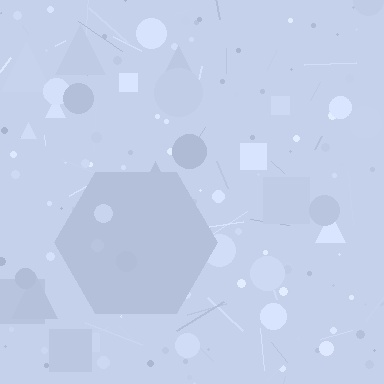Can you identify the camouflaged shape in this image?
The camouflaged shape is a hexagon.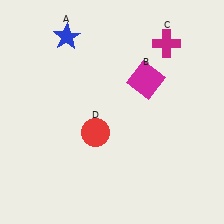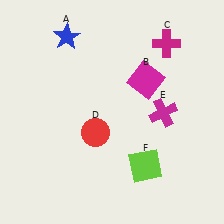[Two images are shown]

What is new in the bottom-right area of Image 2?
A lime square (F) was added in the bottom-right area of Image 2.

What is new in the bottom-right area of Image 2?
A magenta cross (E) was added in the bottom-right area of Image 2.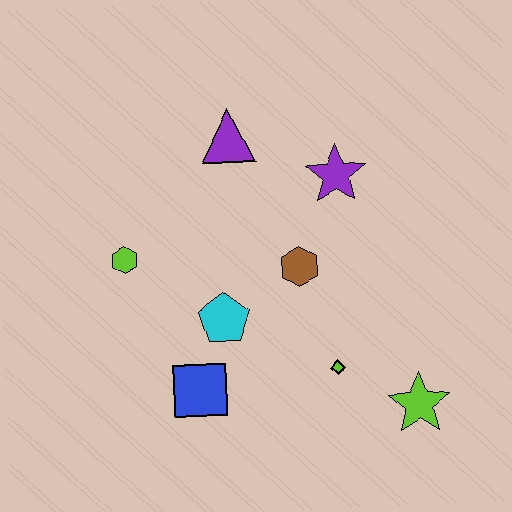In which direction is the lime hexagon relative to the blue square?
The lime hexagon is above the blue square.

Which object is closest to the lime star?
The lime diamond is closest to the lime star.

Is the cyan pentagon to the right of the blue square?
Yes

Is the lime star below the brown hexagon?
Yes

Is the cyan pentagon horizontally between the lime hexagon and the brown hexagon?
Yes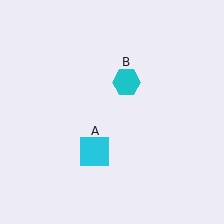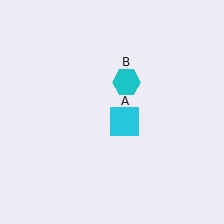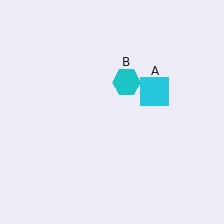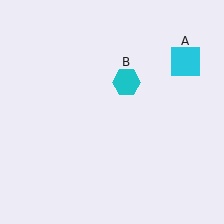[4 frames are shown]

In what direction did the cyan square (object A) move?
The cyan square (object A) moved up and to the right.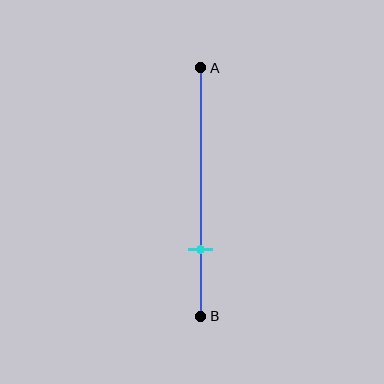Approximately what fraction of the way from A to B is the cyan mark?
The cyan mark is approximately 75% of the way from A to B.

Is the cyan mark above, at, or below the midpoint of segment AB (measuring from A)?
The cyan mark is below the midpoint of segment AB.